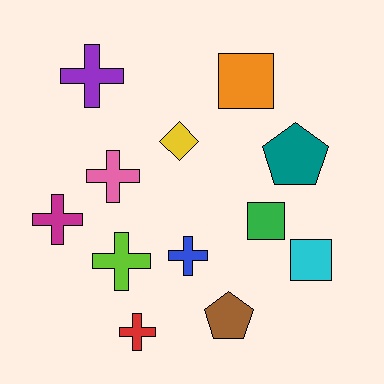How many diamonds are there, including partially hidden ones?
There is 1 diamond.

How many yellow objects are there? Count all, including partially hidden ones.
There is 1 yellow object.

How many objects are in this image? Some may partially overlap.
There are 12 objects.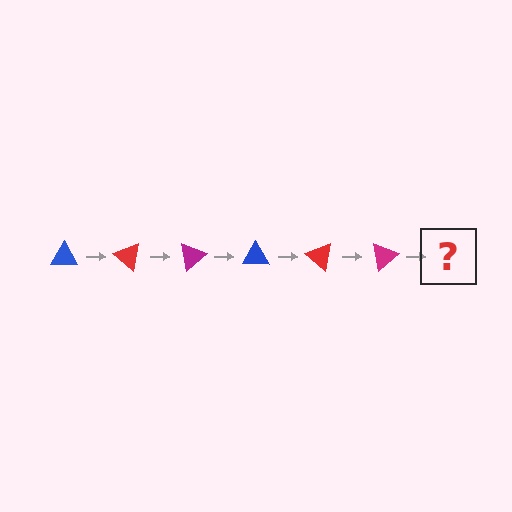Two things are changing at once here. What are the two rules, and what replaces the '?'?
The two rules are that it rotates 40 degrees each step and the color cycles through blue, red, and magenta. The '?' should be a blue triangle, rotated 240 degrees from the start.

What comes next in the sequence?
The next element should be a blue triangle, rotated 240 degrees from the start.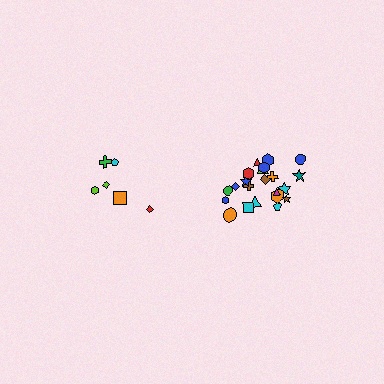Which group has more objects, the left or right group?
The right group.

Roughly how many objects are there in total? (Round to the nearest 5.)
Roughly 30 objects in total.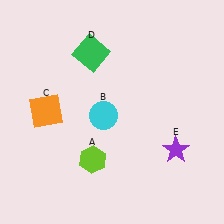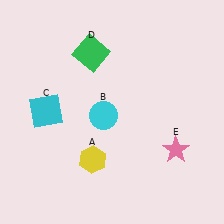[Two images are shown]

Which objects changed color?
A changed from lime to yellow. C changed from orange to cyan. E changed from purple to pink.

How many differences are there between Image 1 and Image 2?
There are 3 differences between the two images.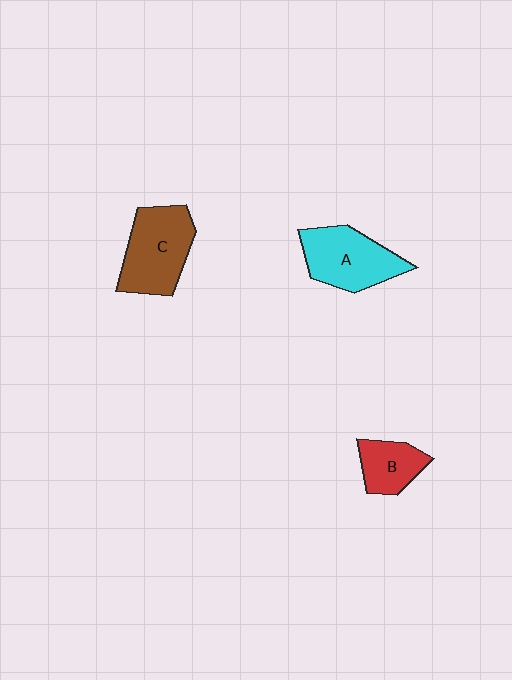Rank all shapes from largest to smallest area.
From largest to smallest: C (brown), A (cyan), B (red).